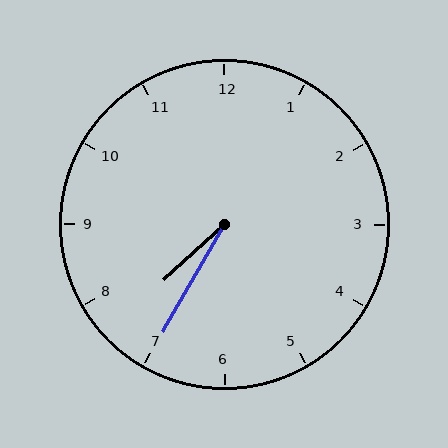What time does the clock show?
7:35.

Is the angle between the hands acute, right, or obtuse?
It is acute.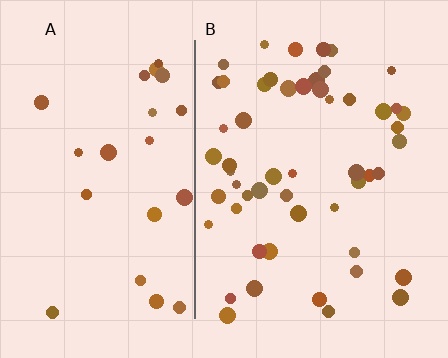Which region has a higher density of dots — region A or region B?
B (the right).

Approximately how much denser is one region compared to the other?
Approximately 2.2× — region B over region A.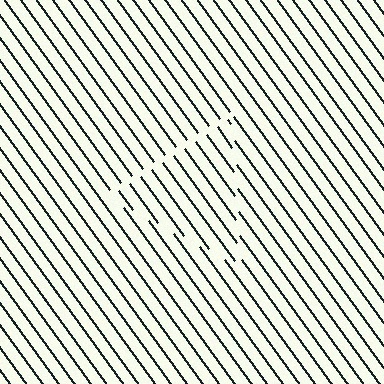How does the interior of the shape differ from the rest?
The interior of the shape contains the same grating, shifted by half a period — the contour is defined by the phase discontinuity where line-ends from the inner and outer gratings abut.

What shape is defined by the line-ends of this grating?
An illusory triangle. The interior of the shape contains the same grating, shifted by half a period — the contour is defined by the phase discontinuity where line-ends from the inner and outer gratings abut.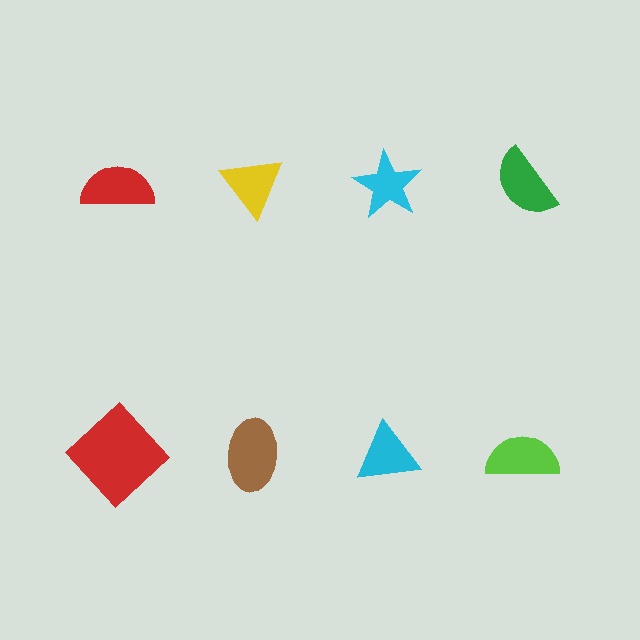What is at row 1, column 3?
A cyan star.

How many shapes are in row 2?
4 shapes.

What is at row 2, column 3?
A cyan triangle.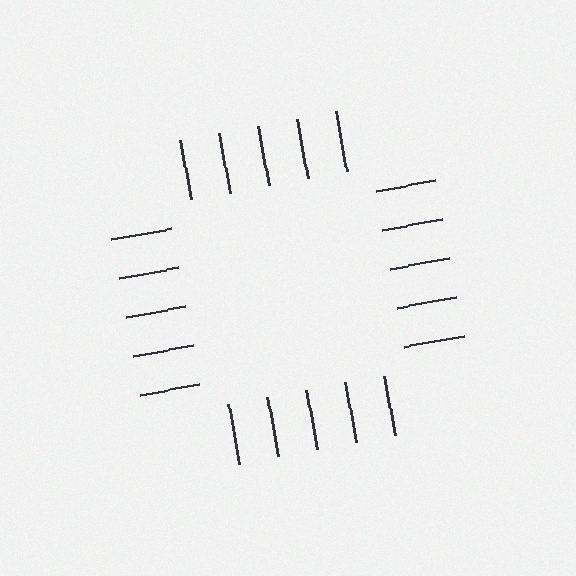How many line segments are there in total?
20 — 5 along each of the 4 edges.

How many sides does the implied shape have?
4 sides — the line-ends trace a square.